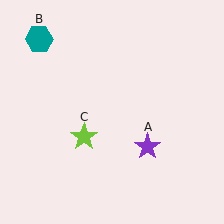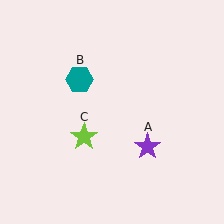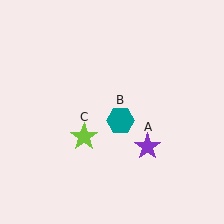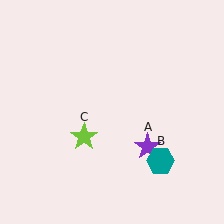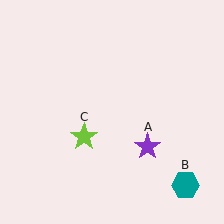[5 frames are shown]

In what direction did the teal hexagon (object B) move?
The teal hexagon (object B) moved down and to the right.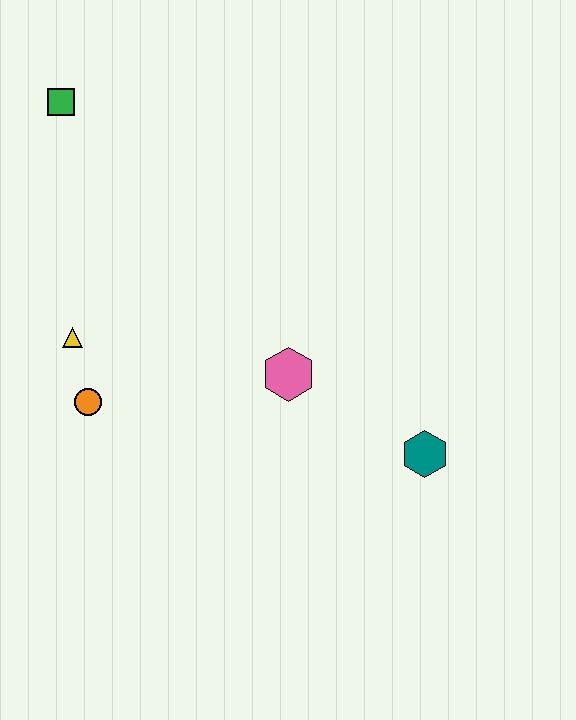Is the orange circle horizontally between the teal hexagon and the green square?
Yes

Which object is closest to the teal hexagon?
The pink hexagon is closest to the teal hexagon.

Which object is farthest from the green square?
The teal hexagon is farthest from the green square.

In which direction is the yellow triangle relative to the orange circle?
The yellow triangle is above the orange circle.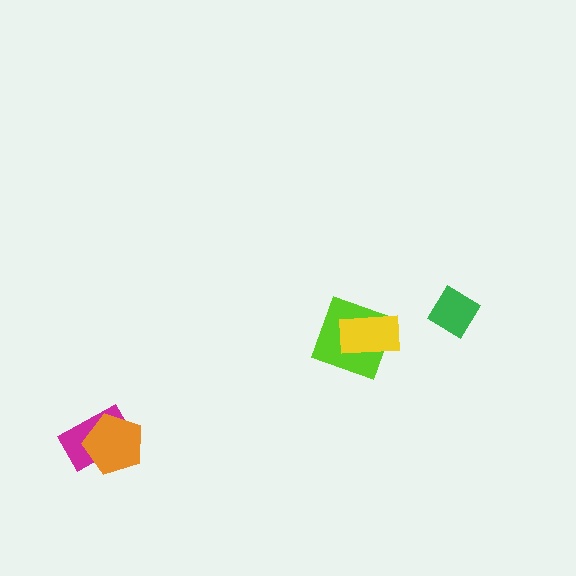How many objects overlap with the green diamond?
0 objects overlap with the green diamond.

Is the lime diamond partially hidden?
Yes, it is partially covered by another shape.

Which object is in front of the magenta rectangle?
The orange pentagon is in front of the magenta rectangle.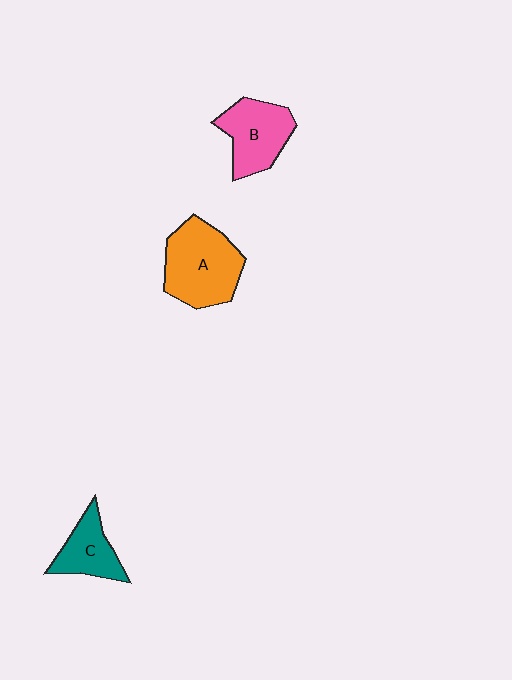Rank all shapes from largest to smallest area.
From largest to smallest: A (orange), B (pink), C (teal).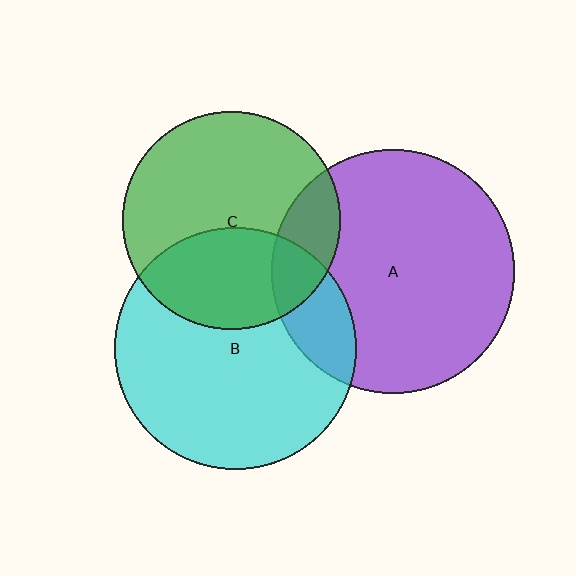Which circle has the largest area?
Circle A (purple).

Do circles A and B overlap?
Yes.